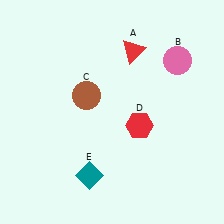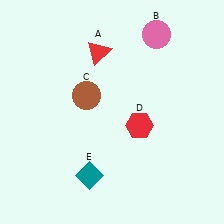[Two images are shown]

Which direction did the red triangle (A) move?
The red triangle (A) moved left.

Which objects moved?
The objects that moved are: the red triangle (A), the pink circle (B).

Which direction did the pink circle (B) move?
The pink circle (B) moved up.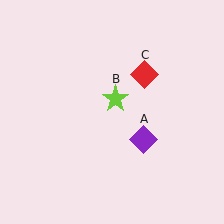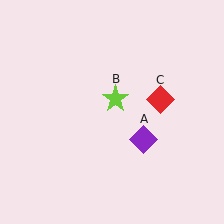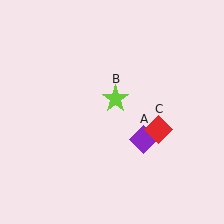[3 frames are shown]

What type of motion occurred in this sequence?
The red diamond (object C) rotated clockwise around the center of the scene.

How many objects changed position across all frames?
1 object changed position: red diamond (object C).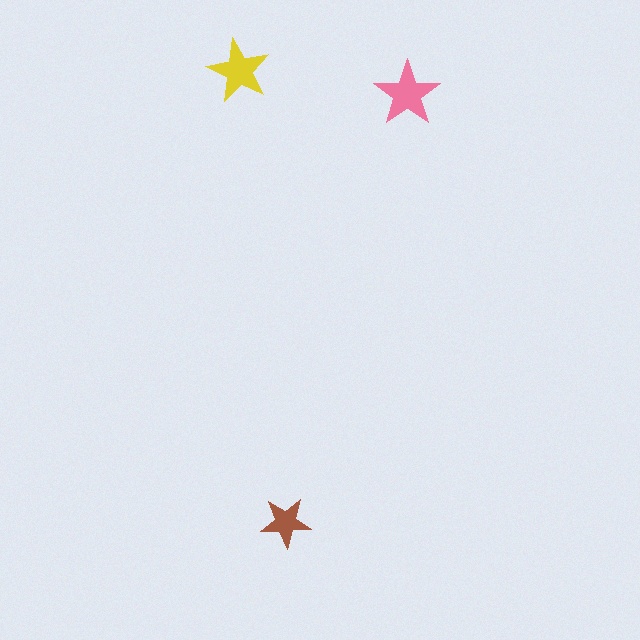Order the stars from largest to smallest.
the pink one, the yellow one, the brown one.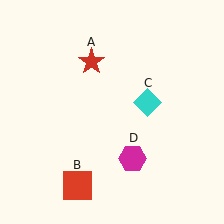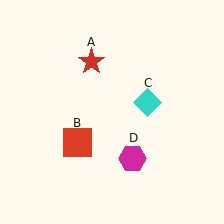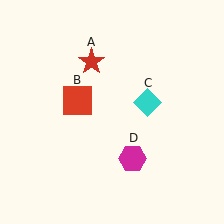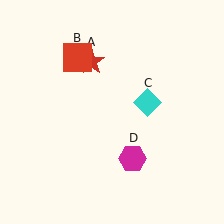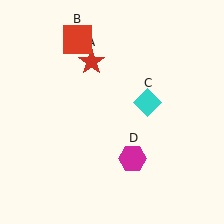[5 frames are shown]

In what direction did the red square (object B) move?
The red square (object B) moved up.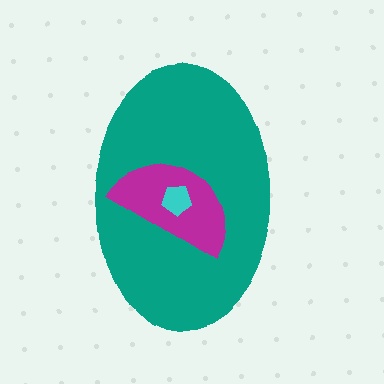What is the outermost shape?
The teal ellipse.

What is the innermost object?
The cyan pentagon.